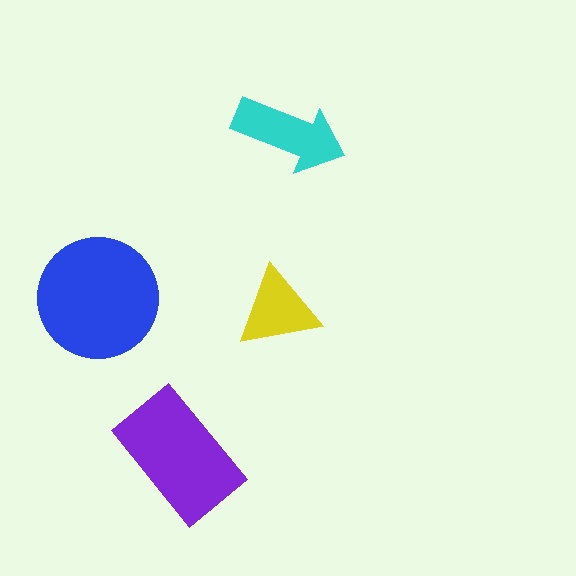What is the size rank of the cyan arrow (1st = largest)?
3rd.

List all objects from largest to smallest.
The blue circle, the purple rectangle, the cyan arrow, the yellow triangle.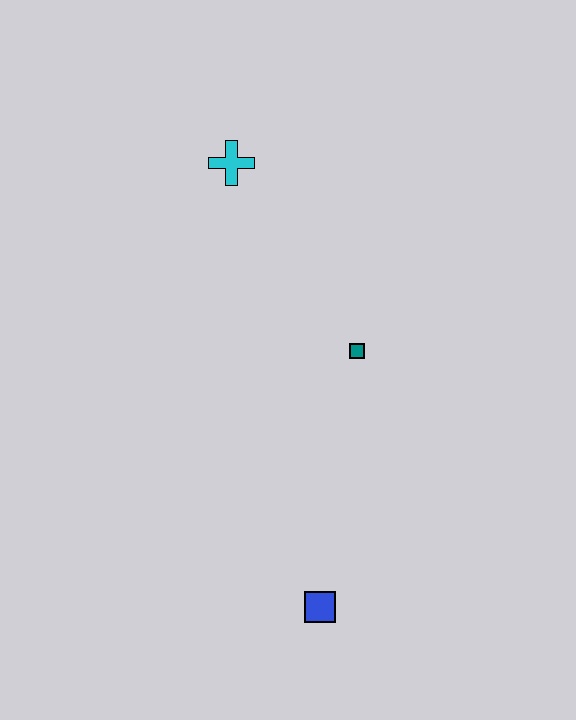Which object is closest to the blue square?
The teal square is closest to the blue square.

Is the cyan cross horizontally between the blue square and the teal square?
No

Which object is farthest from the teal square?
The blue square is farthest from the teal square.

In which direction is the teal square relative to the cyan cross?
The teal square is below the cyan cross.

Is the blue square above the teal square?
No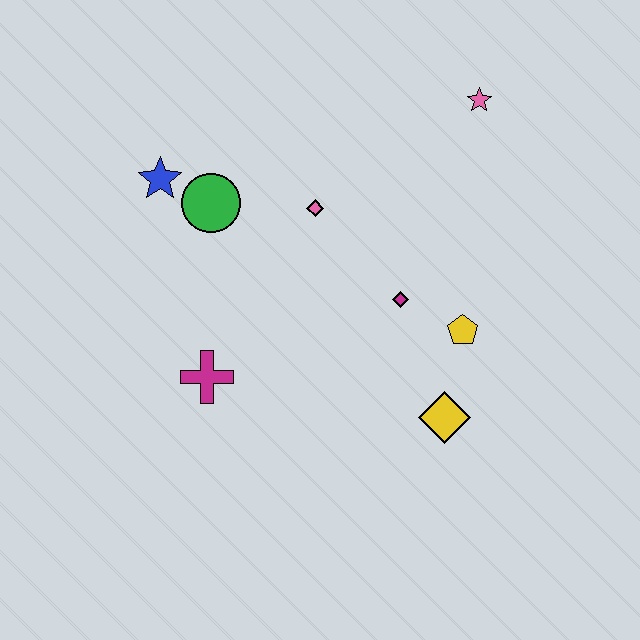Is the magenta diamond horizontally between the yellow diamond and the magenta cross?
Yes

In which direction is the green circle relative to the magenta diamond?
The green circle is to the left of the magenta diamond.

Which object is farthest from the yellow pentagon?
The blue star is farthest from the yellow pentagon.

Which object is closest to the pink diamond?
The green circle is closest to the pink diamond.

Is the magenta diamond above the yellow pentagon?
Yes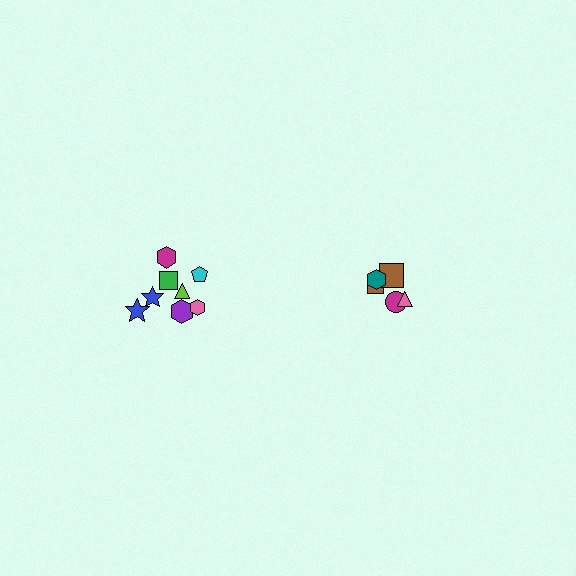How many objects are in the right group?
There are 5 objects.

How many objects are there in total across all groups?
There are 13 objects.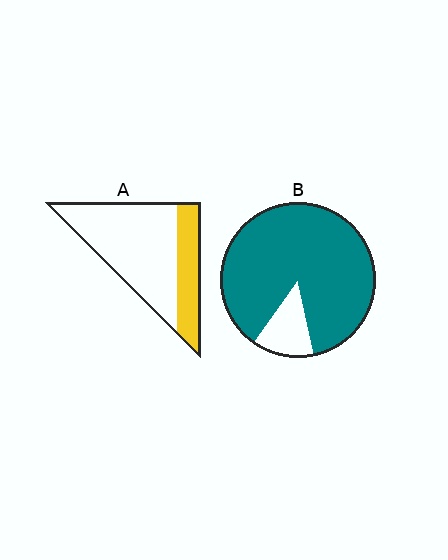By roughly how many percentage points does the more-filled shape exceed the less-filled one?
By roughly 60 percentage points (B over A).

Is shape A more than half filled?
No.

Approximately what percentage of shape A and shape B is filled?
A is approximately 30% and B is approximately 85%.